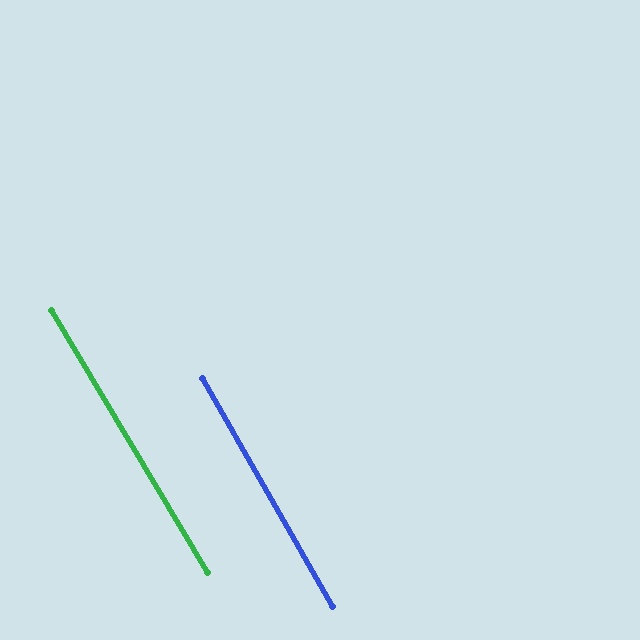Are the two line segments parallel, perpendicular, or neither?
Parallel — their directions differ by only 1.1°.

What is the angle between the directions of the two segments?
Approximately 1 degree.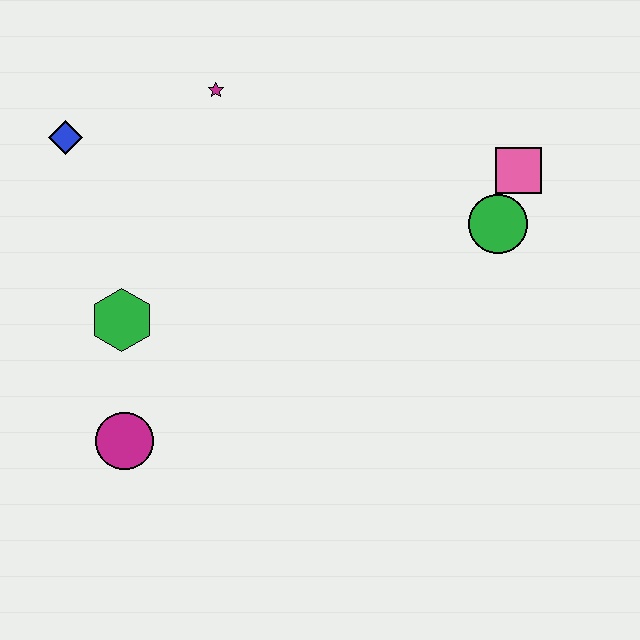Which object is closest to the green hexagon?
The magenta circle is closest to the green hexagon.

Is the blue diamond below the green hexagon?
No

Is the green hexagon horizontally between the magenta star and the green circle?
No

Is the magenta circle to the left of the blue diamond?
No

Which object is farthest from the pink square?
The magenta circle is farthest from the pink square.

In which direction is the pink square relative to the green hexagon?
The pink square is to the right of the green hexagon.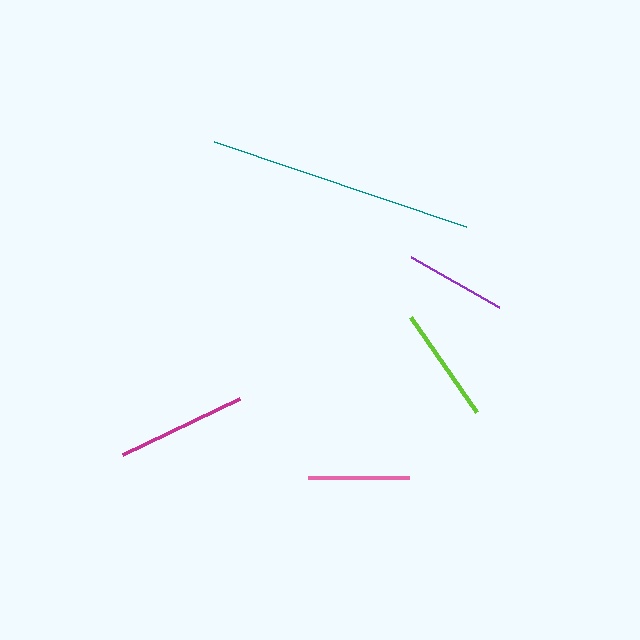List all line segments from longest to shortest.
From longest to shortest: teal, magenta, lime, purple, pink.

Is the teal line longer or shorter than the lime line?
The teal line is longer than the lime line.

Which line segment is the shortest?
The pink line is the shortest at approximately 101 pixels.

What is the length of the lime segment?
The lime segment is approximately 116 pixels long.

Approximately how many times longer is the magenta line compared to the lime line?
The magenta line is approximately 1.1 times the length of the lime line.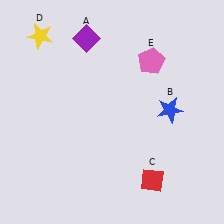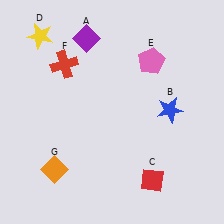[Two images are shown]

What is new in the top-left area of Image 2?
A red cross (F) was added in the top-left area of Image 2.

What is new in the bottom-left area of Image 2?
An orange diamond (G) was added in the bottom-left area of Image 2.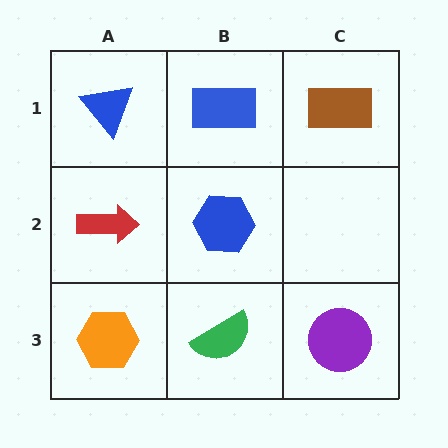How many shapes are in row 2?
2 shapes.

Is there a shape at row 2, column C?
No, that cell is empty.